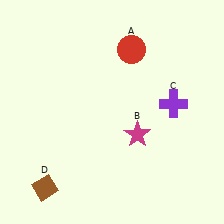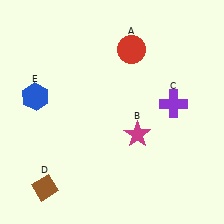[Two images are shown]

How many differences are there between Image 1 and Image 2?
There is 1 difference between the two images.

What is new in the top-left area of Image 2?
A blue hexagon (E) was added in the top-left area of Image 2.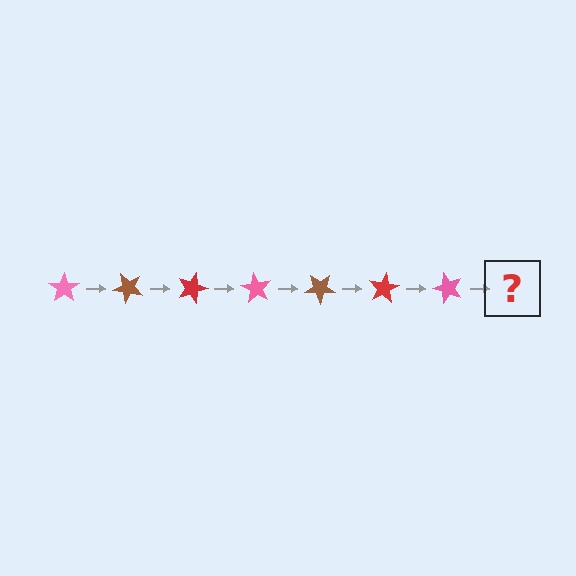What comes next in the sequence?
The next element should be a brown star, rotated 315 degrees from the start.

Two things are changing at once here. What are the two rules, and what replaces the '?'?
The two rules are that it rotates 45 degrees each step and the color cycles through pink, brown, and red. The '?' should be a brown star, rotated 315 degrees from the start.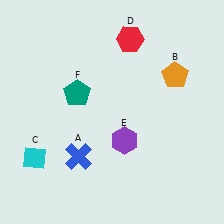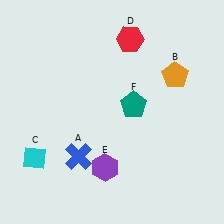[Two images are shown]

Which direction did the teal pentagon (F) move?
The teal pentagon (F) moved right.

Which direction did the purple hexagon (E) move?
The purple hexagon (E) moved down.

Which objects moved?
The objects that moved are: the purple hexagon (E), the teal pentagon (F).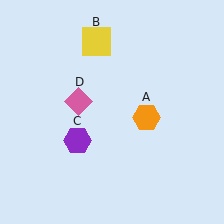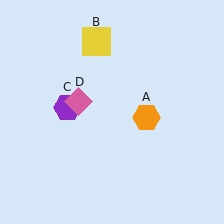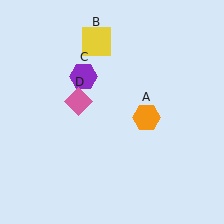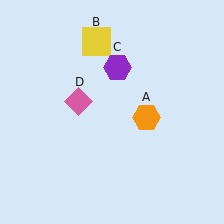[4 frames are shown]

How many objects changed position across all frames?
1 object changed position: purple hexagon (object C).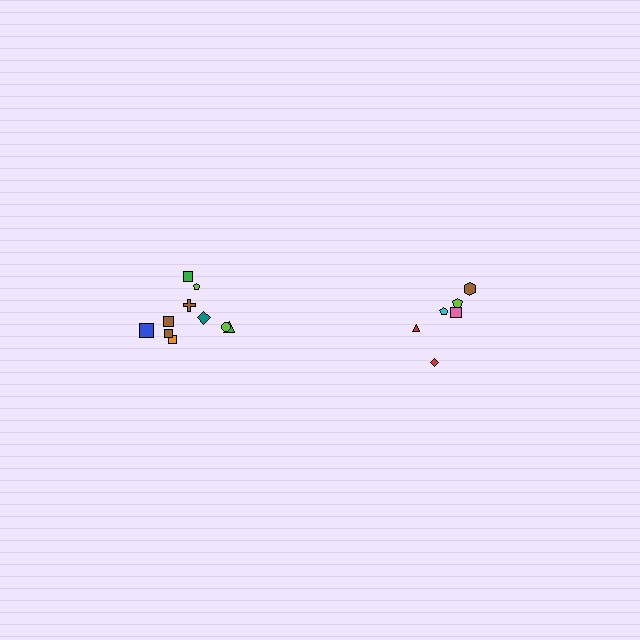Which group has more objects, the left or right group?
The left group.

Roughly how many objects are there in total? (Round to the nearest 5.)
Roughly 15 objects in total.